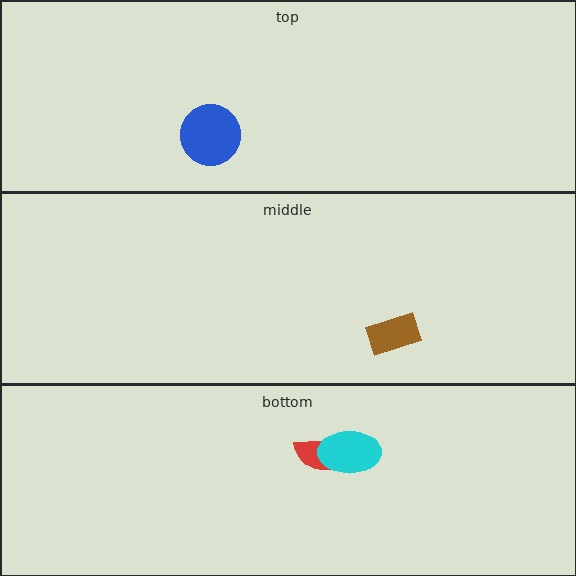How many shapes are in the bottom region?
2.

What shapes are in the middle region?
The brown rectangle.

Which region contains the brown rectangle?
The middle region.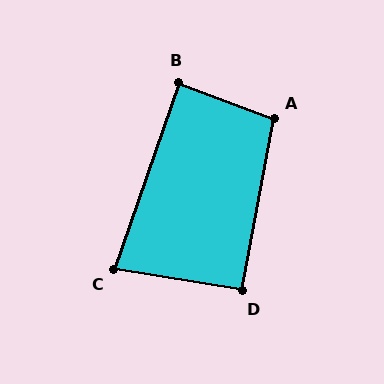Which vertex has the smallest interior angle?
C, at approximately 80 degrees.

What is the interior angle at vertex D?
Approximately 92 degrees (approximately right).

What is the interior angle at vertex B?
Approximately 88 degrees (approximately right).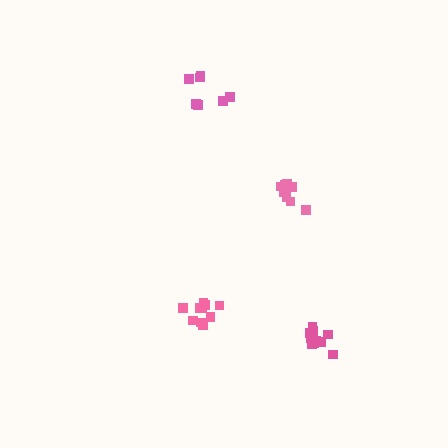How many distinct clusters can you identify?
There are 4 distinct clusters.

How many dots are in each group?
Group 1: 8 dots, Group 2: 12 dots, Group 3: 10 dots, Group 4: 8 dots (38 total).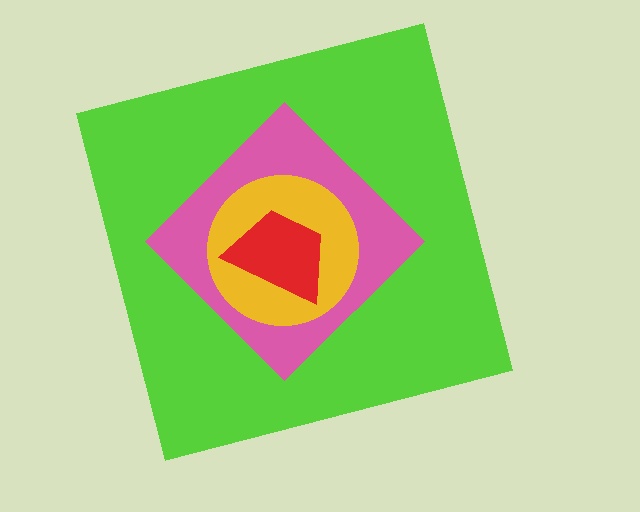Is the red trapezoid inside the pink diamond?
Yes.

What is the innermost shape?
The red trapezoid.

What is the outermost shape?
The lime square.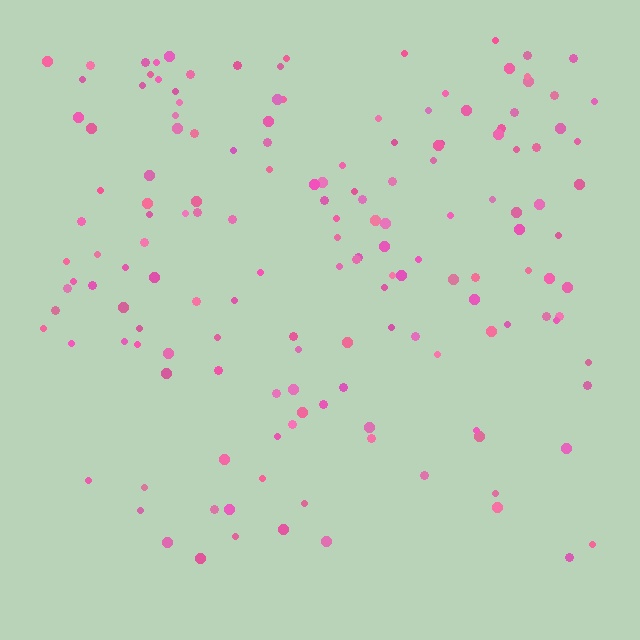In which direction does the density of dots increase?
From bottom to top, with the top side densest.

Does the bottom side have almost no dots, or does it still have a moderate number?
Still a moderate number, just noticeably fewer than the top.